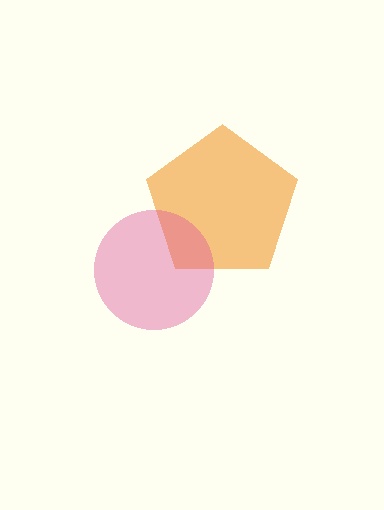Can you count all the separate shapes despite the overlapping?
Yes, there are 2 separate shapes.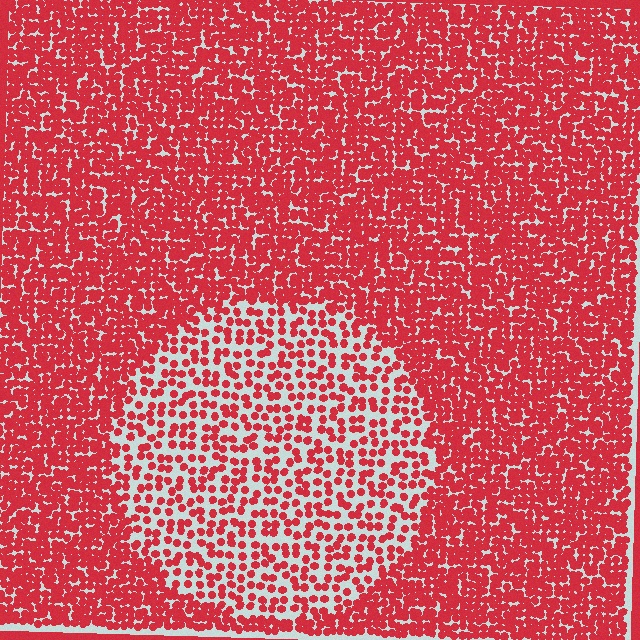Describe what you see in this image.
The image contains small red elements arranged at two different densities. A circle-shaped region is visible where the elements are less densely packed than the surrounding area.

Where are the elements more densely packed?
The elements are more densely packed outside the circle boundary.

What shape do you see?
I see a circle.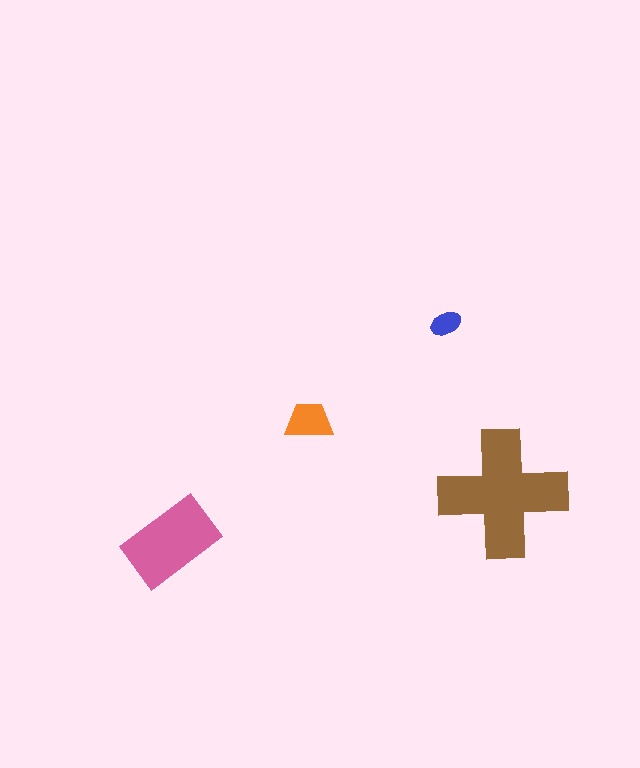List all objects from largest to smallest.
The brown cross, the pink rectangle, the orange trapezoid, the blue ellipse.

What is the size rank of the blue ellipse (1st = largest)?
4th.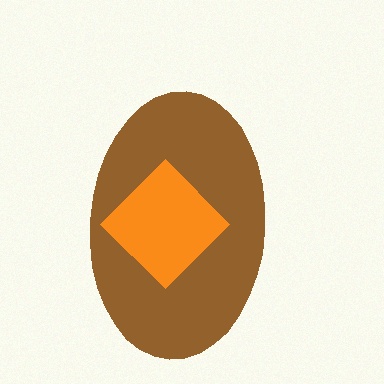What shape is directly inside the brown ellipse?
The orange diamond.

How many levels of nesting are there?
2.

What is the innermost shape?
The orange diamond.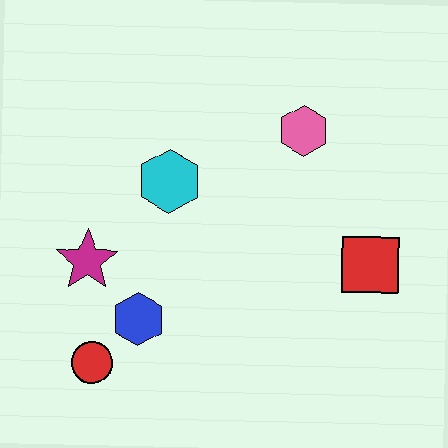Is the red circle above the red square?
No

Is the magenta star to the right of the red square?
No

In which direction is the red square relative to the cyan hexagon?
The red square is to the right of the cyan hexagon.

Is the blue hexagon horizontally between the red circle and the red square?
Yes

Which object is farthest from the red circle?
The pink hexagon is farthest from the red circle.